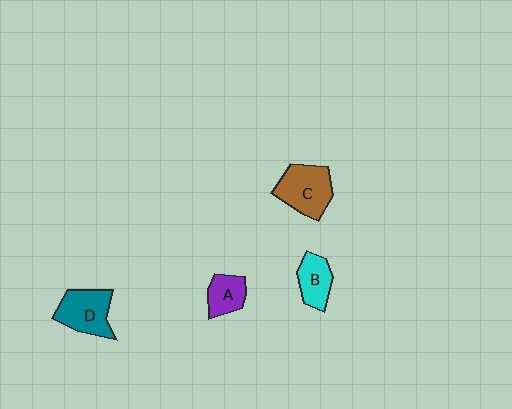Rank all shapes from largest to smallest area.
From largest to smallest: C (brown), D (teal), B (cyan), A (purple).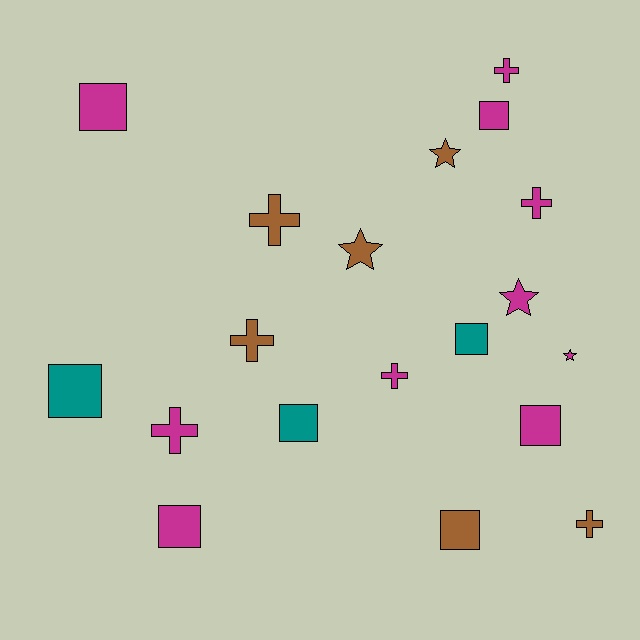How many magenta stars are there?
There are 2 magenta stars.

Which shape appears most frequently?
Square, with 8 objects.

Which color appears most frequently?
Magenta, with 10 objects.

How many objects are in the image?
There are 19 objects.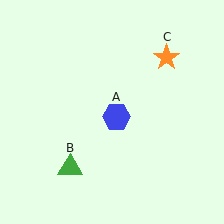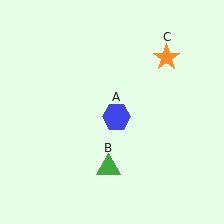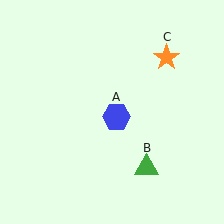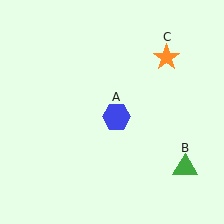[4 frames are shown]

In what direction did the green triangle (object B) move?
The green triangle (object B) moved right.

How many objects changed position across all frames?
1 object changed position: green triangle (object B).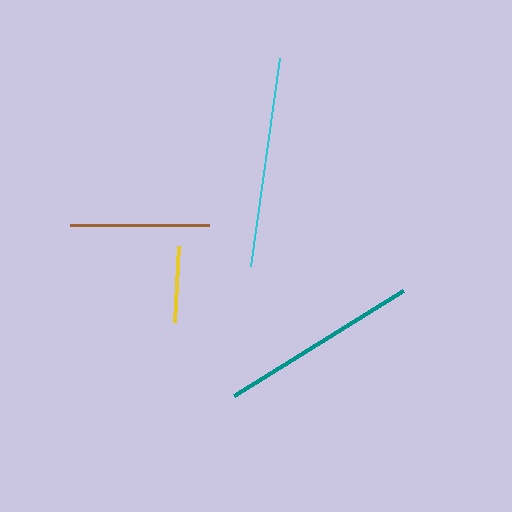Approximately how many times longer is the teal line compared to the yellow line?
The teal line is approximately 2.6 times the length of the yellow line.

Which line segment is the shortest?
The yellow line is the shortest at approximately 76 pixels.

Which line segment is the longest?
The cyan line is the longest at approximately 210 pixels.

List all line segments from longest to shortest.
From longest to shortest: cyan, teal, brown, yellow.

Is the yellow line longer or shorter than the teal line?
The teal line is longer than the yellow line.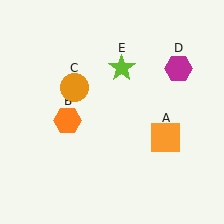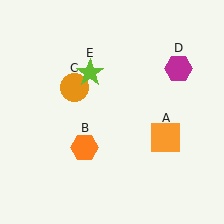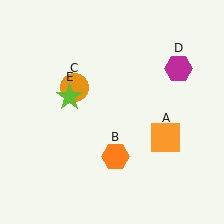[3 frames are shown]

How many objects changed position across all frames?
2 objects changed position: orange hexagon (object B), lime star (object E).